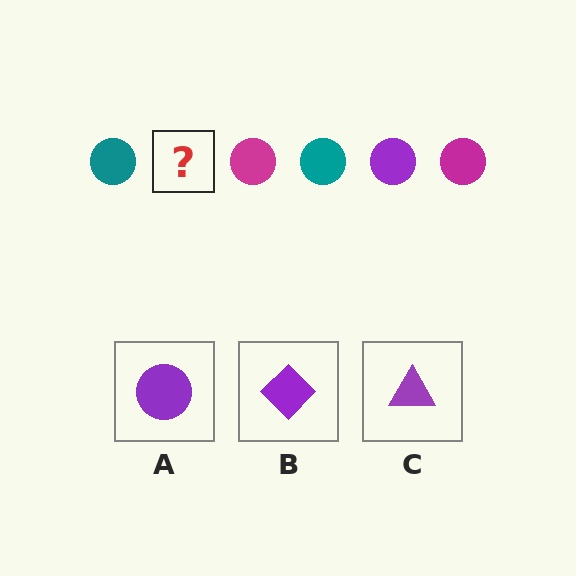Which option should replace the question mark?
Option A.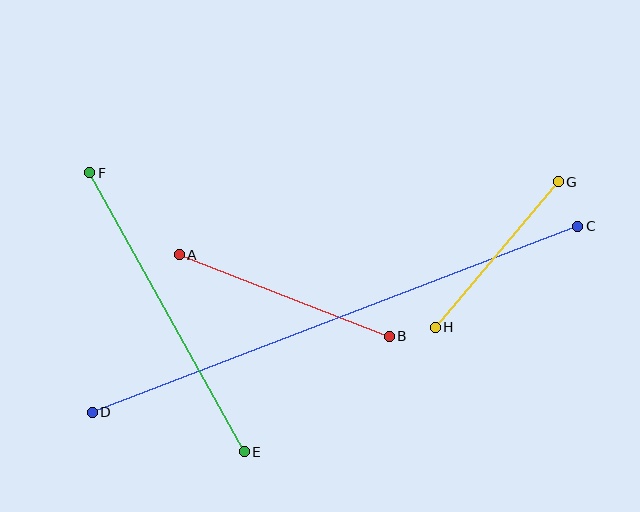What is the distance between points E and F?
The distance is approximately 319 pixels.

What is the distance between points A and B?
The distance is approximately 225 pixels.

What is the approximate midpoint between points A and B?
The midpoint is at approximately (284, 295) pixels.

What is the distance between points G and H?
The distance is approximately 190 pixels.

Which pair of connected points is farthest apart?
Points C and D are farthest apart.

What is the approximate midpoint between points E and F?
The midpoint is at approximately (167, 312) pixels.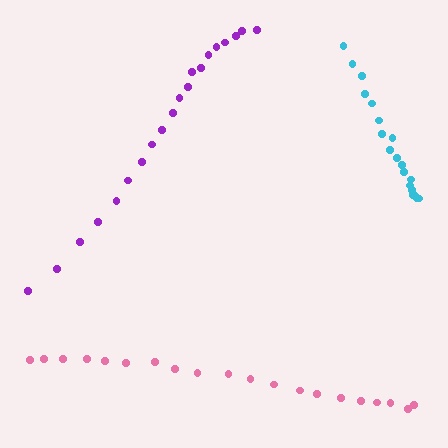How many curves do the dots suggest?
There are 3 distinct paths.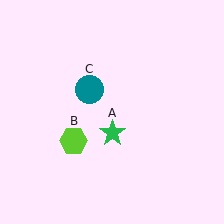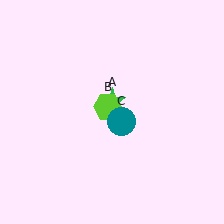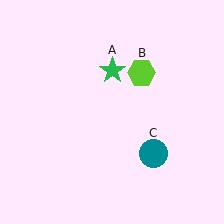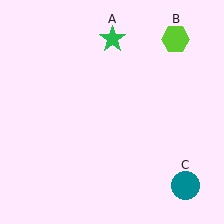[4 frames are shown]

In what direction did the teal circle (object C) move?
The teal circle (object C) moved down and to the right.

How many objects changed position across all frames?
3 objects changed position: green star (object A), lime hexagon (object B), teal circle (object C).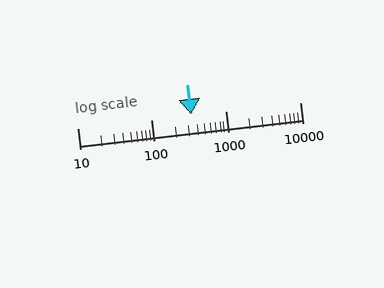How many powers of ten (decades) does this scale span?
The scale spans 3 decades, from 10 to 10000.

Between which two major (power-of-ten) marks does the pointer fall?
The pointer is between 100 and 1000.